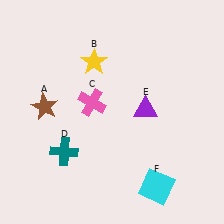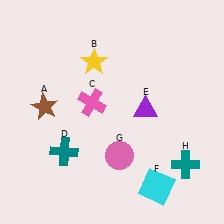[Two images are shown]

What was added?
A pink circle (G), a teal cross (H) were added in Image 2.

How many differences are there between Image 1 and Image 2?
There are 2 differences between the two images.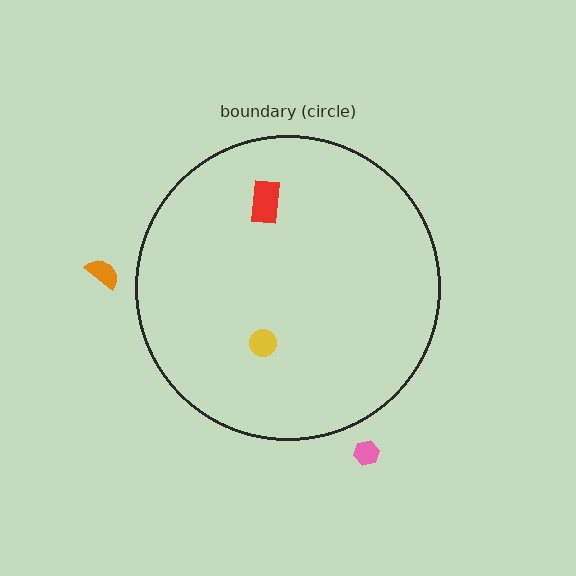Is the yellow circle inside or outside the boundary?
Inside.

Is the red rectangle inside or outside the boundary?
Inside.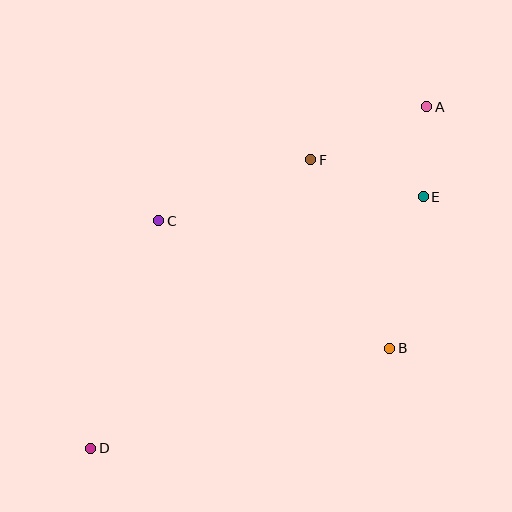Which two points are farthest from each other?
Points A and D are farthest from each other.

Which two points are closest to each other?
Points A and E are closest to each other.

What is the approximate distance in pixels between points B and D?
The distance between B and D is approximately 315 pixels.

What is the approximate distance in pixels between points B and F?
The distance between B and F is approximately 204 pixels.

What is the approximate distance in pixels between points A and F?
The distance between A and F is approximately 128 pixels.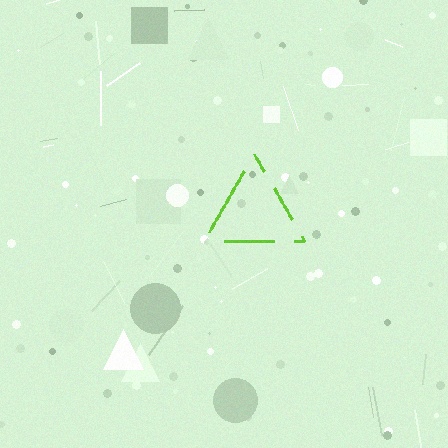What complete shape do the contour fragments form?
The contour fragments form a triangle.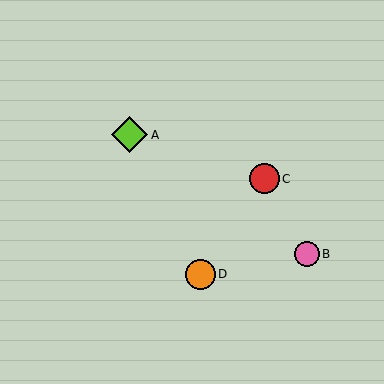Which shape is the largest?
The lime diamond (labeled A) is the largest.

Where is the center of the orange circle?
The center of the orange circle is at (200, 274).